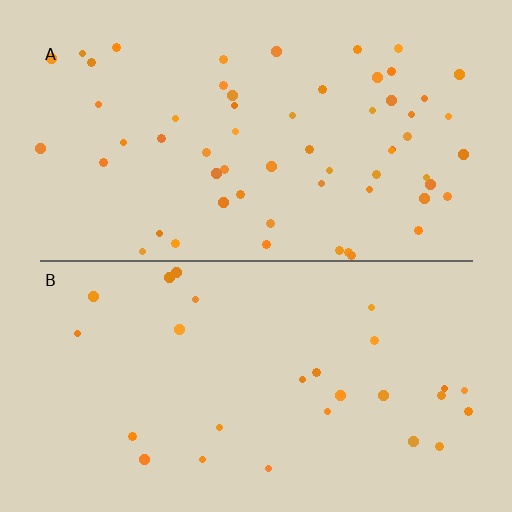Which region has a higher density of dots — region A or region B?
A (the top).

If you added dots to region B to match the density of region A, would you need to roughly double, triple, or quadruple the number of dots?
Approximately double.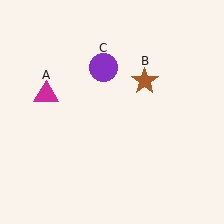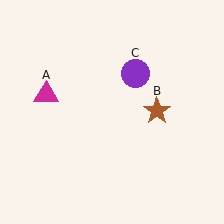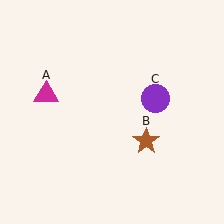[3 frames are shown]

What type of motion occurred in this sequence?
The brown star (object B), purple circle (object C) rotated clockwise around the center of the scene.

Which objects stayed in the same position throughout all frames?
Magenta triangle (object A) remained stationary.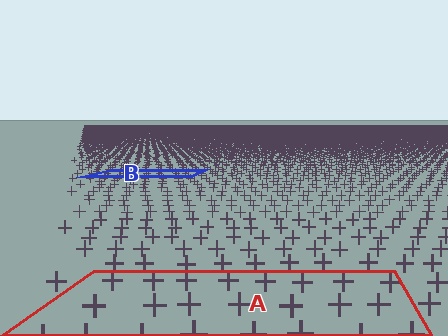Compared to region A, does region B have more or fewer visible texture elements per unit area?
Region B has more texture elements per unit area — they are packed more densely because it is farther away.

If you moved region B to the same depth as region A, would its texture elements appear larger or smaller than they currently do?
They would appear larger. At a closer depth, the same texture elements are projected at a bigger on-screen size.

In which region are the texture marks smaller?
The texture marks are smaller in region B, because it is farther away.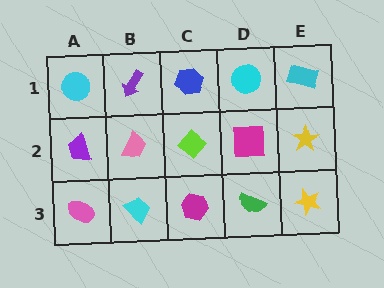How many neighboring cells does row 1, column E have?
2.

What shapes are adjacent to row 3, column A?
A purple trapezoid (row 2, column A), a cyan trapezoid (row 3, column B).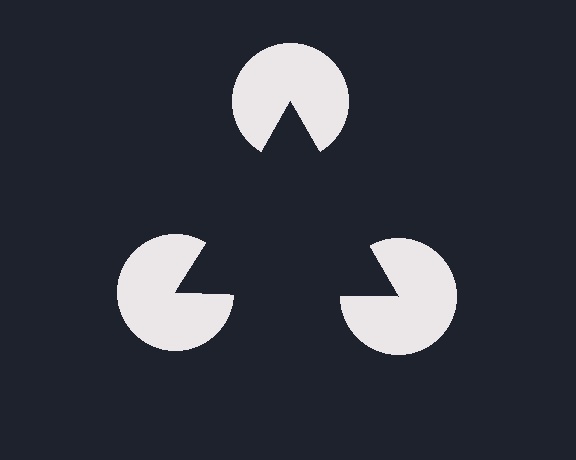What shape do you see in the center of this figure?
An illusory triangle — its edges are inferred from the aligned wedge cuts in the pac-man discs, not physically drawn.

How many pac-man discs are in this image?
There are 3 — one at each vertex of the illusory triangle.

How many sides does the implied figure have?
3 sides.